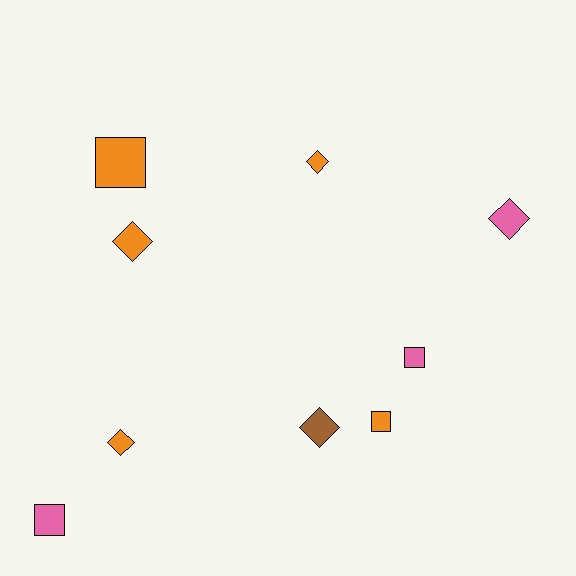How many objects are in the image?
There are 9 objects.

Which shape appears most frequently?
Diamond, with 5 objects.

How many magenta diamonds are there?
There are no magenta diamonds.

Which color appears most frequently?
Orange, with 5 objects.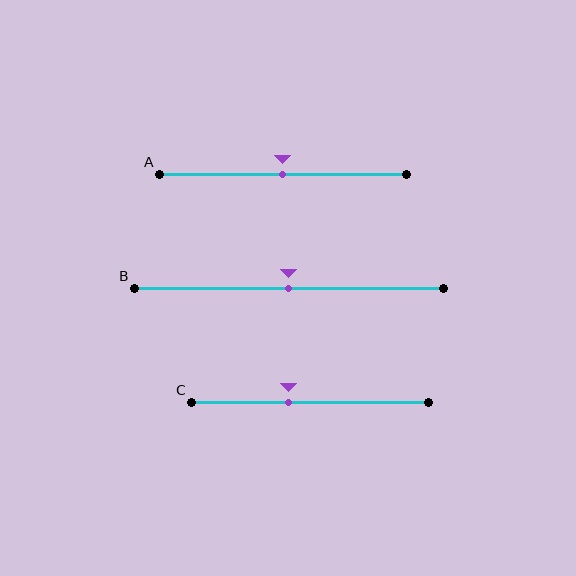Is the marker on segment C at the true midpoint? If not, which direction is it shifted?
No, the marker on segment C is shifted to the left by about 9% of the segment length.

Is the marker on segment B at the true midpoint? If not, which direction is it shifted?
Yes, the marker on segment B is at the true midpoint.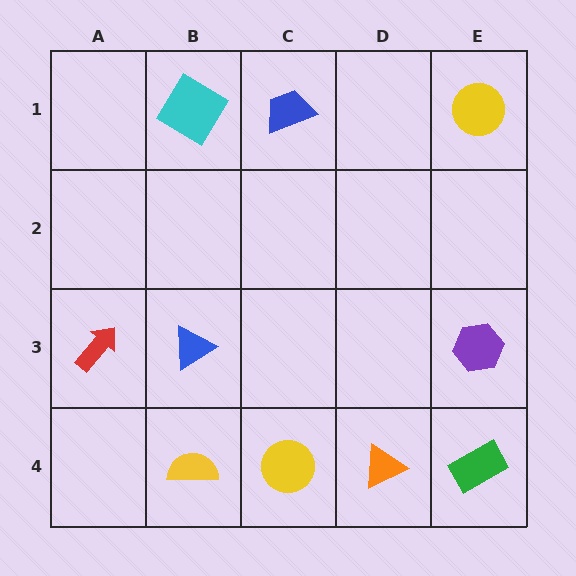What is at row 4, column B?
A yellow semicircle.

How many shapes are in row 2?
0 shapes.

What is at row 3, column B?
A blue triangle.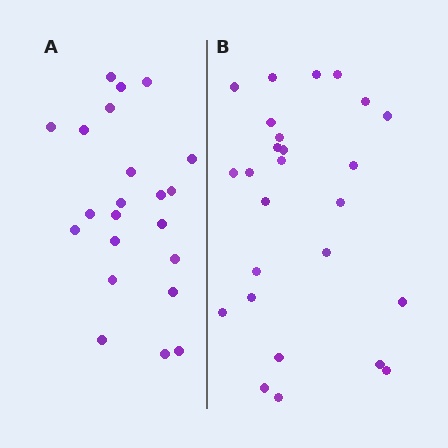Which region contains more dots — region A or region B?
Region B (the right region) has more dots.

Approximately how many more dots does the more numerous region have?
Region B has about 4 more dots than region A.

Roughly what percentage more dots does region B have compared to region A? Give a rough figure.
About 20% more.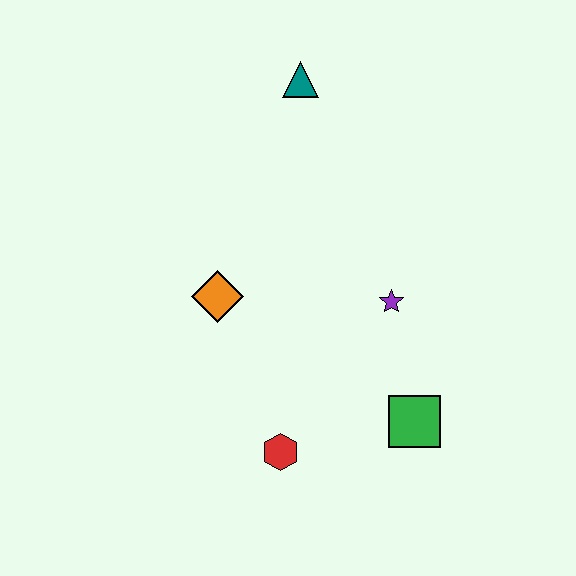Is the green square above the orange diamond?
No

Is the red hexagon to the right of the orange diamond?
Yes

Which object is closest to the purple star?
The green square is closest to the purple star.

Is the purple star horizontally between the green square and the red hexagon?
Yes